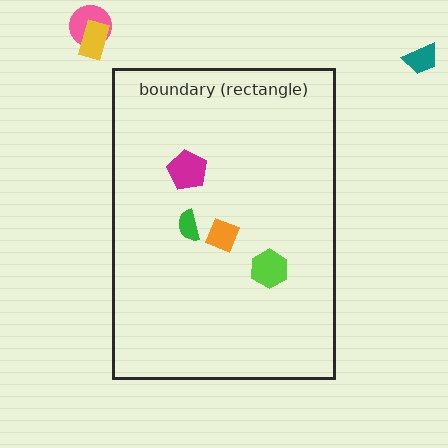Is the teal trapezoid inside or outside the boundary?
Outside.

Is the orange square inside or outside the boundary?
Inside.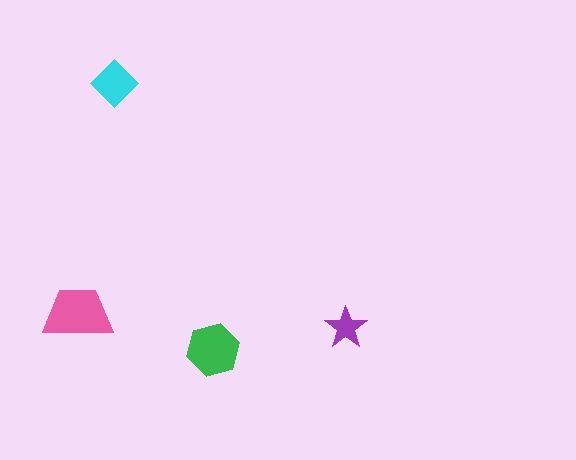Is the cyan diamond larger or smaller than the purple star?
Larger.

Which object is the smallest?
The purple star.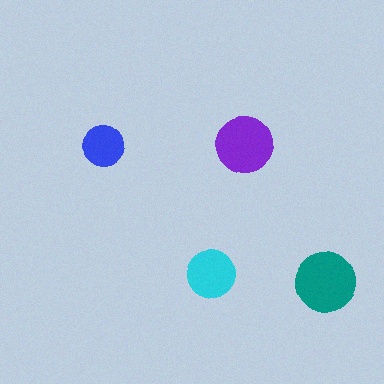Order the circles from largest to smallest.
the teal one, the purple one, the cyan one, the blue one.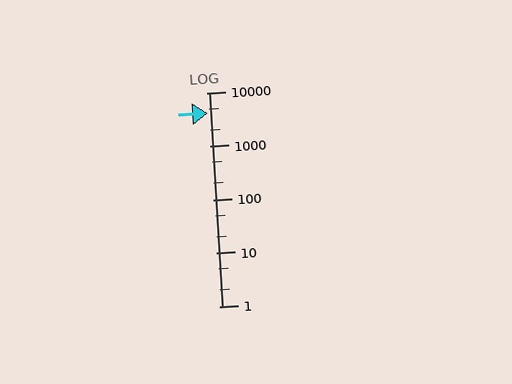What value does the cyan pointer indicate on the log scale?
The pointer indicates approximately 4100.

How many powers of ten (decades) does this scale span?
The scale spans 4 decades, from 1 to 10000.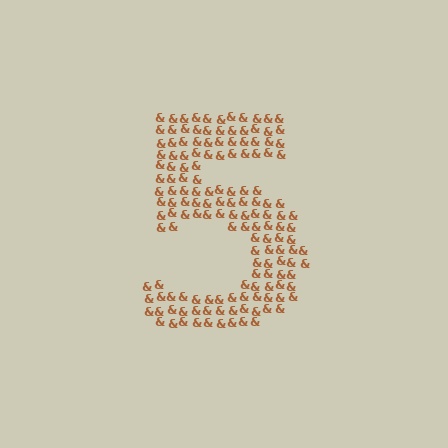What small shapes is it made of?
It is made of small ampersands.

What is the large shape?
The large shape is the digit 5.